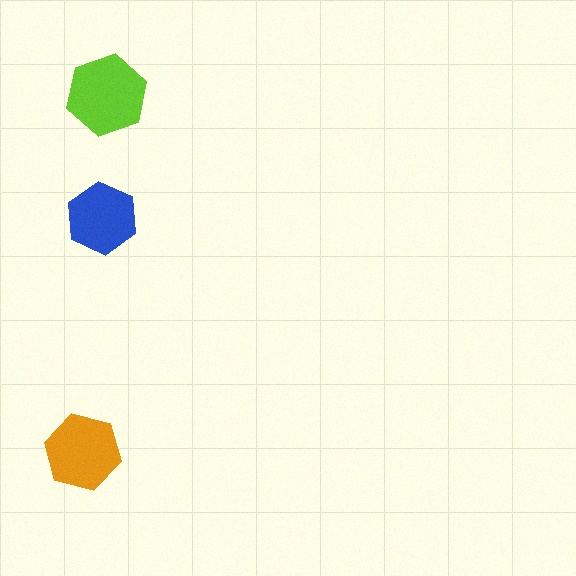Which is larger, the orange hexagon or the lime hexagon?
The lime one.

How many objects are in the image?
There are 3 objects in the image.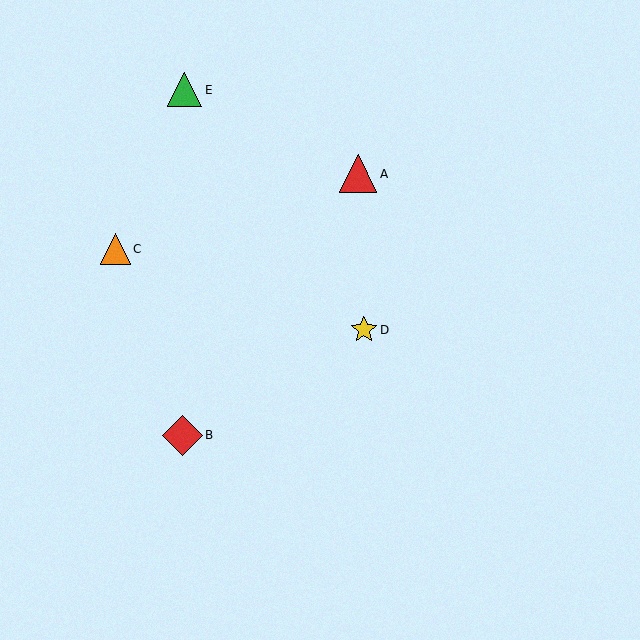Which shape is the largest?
The red diamond (labeled B) is the largest.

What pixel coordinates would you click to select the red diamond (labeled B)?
Click at (183, 435) to select the red diamond B.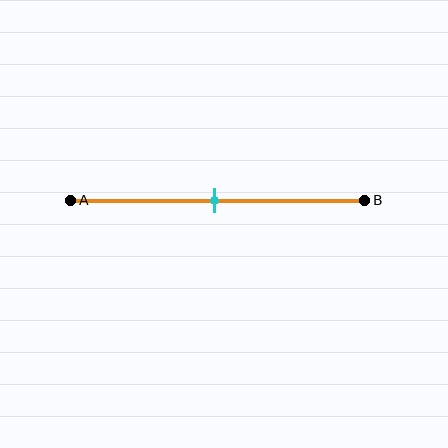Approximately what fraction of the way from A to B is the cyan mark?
The cyan mark is approximately 50% of the way from A to B.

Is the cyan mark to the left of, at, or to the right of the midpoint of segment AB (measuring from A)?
The cyan mark is approximately at the midpoint of segment AB.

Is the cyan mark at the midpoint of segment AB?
Yes, the mark is approximately at the midpoint.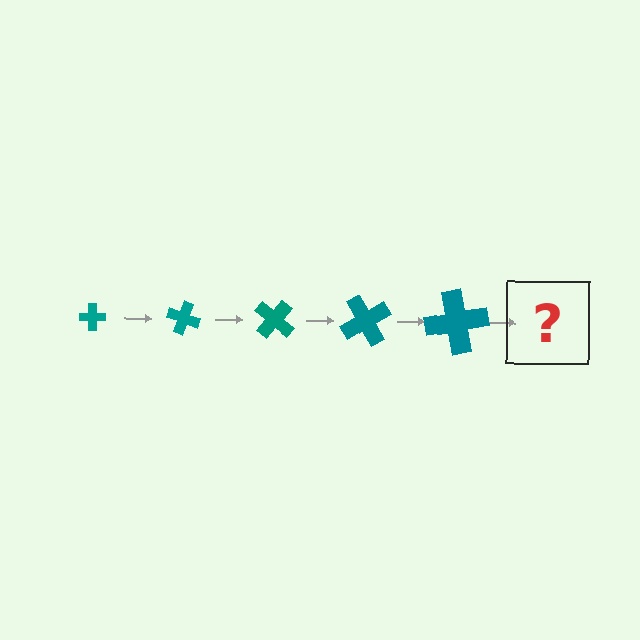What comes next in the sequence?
The next element should be a cross, larger than the previous one and rotated 100 degrees from the start.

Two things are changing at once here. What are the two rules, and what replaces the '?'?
The two rules are that the cross grows larger each step and it rotates 20 degrees each step. The '?' should be a cross, larger than the previous one and rotated 100 degrees from the start.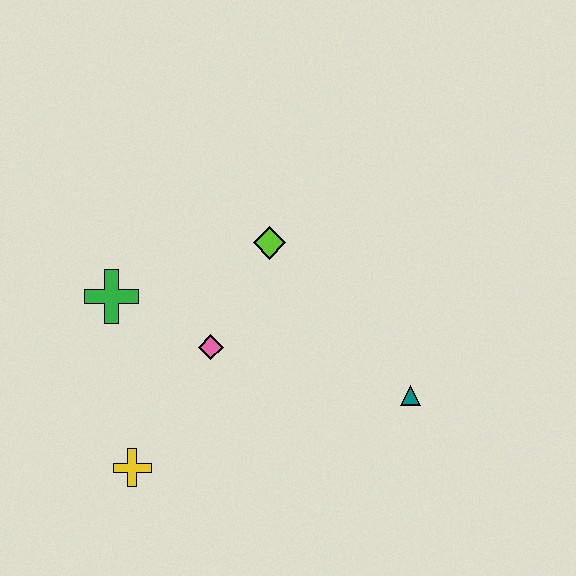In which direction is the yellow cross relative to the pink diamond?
The yellow cross is below the pink diamond.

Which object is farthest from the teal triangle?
The green cross is farthest from the teal triangle.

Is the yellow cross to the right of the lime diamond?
No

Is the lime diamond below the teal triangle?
No